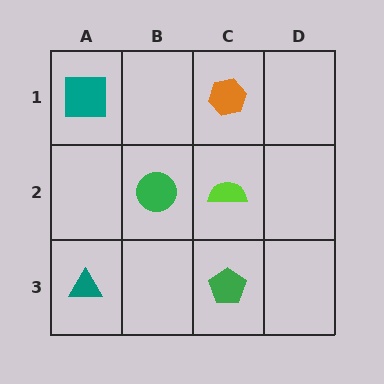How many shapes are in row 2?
2 shapes.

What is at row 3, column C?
A green pentagon.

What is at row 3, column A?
A teal triangle.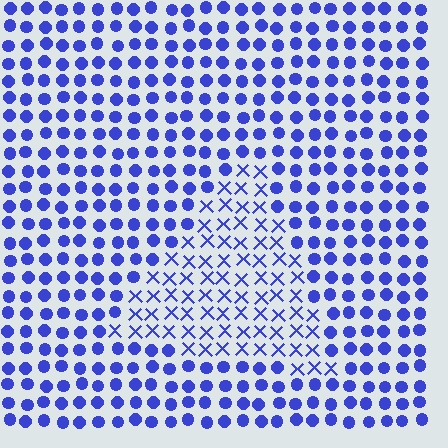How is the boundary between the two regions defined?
The boundary is defined by a change in element shape: X marks inside vs. circles outside. All elements share the same color and spacing.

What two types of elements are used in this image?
The image uses X marks inside the triangle region and circles outside it.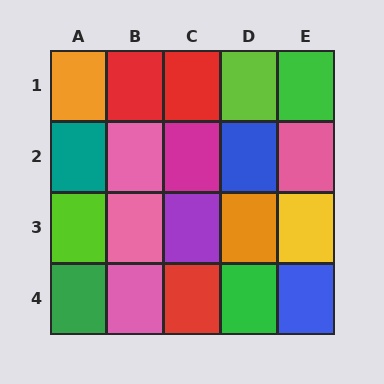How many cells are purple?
1 cell is purple.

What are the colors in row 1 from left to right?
Orange, red, red, lime, green.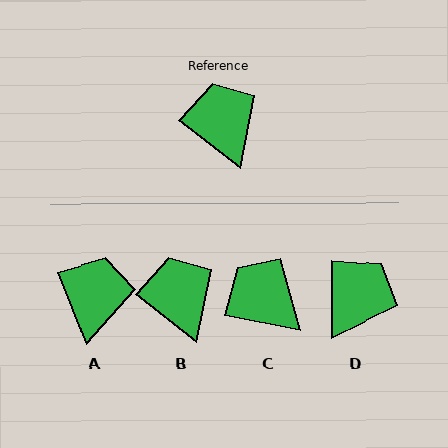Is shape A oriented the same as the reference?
No, it is off by about 31 degrees.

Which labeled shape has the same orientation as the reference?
B.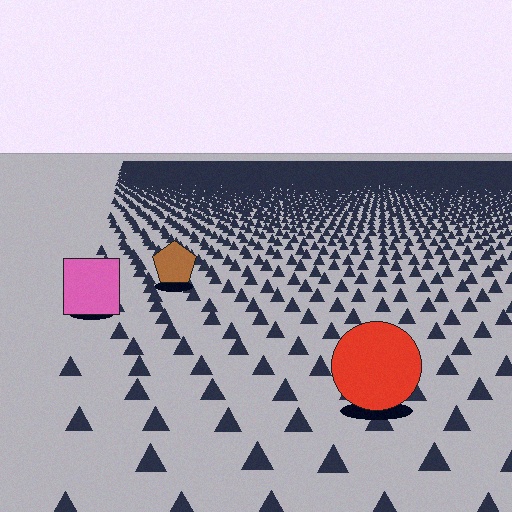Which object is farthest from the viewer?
The brown pentagon is farthest from the viewer. It appears smaller and the ground texture around it is denser.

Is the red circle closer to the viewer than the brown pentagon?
Yes. The red circle is closer — you can tell from the texture gradient: the ground texture is coarser near it.